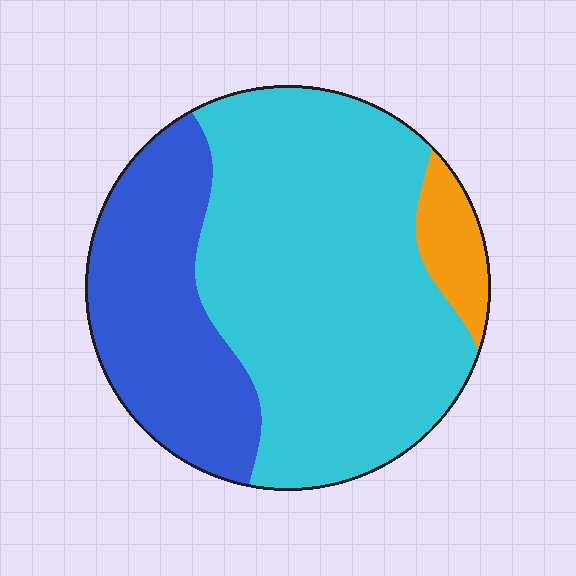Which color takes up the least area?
Orange, at roughly 5%.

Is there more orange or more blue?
Blue.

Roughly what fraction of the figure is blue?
Blue covers about 30% of the figure.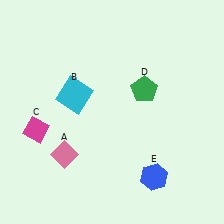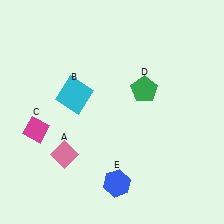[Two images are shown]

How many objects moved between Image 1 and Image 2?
1 object moved between the two images.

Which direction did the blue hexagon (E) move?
The blue hexagon (E) moved left.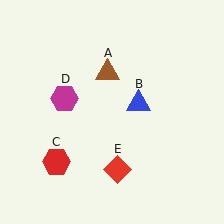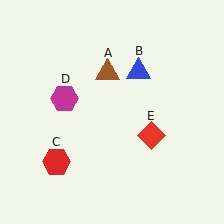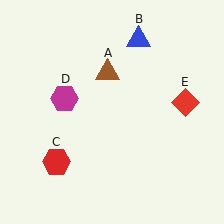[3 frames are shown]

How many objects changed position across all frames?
2 objects changed position: blue triangle (object B), red diamond (object E).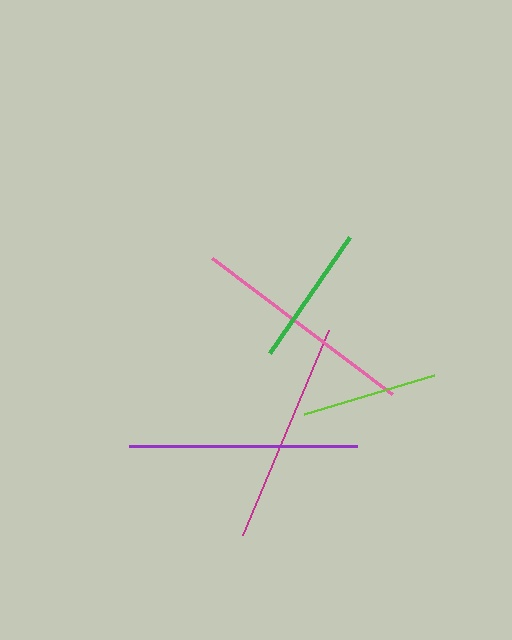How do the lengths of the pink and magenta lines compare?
The pink and magenta lines are approximately the same length.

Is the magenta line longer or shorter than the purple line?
The purple line is longer than the magenta line.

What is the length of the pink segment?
The pink segment is approximately 226 pixels long.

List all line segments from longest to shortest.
From longest to shortest: purple, pink, magenta, green, lime.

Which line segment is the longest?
The purple line is the longest at approximately 228 pixels.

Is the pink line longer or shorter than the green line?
The pink line is longer than the green line.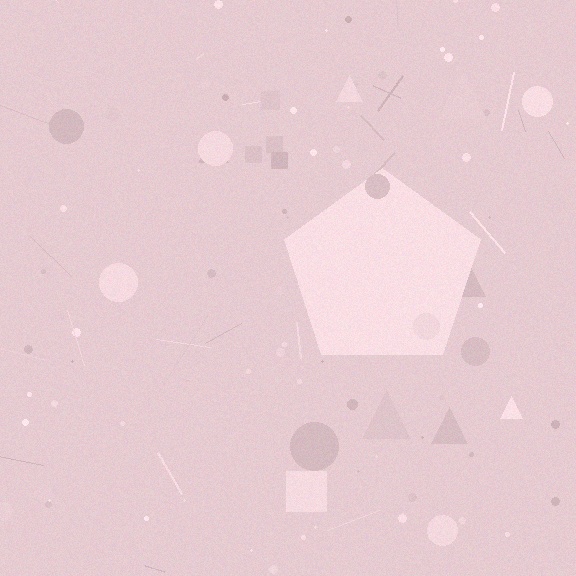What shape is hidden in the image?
A pentagon is hidden in the image.